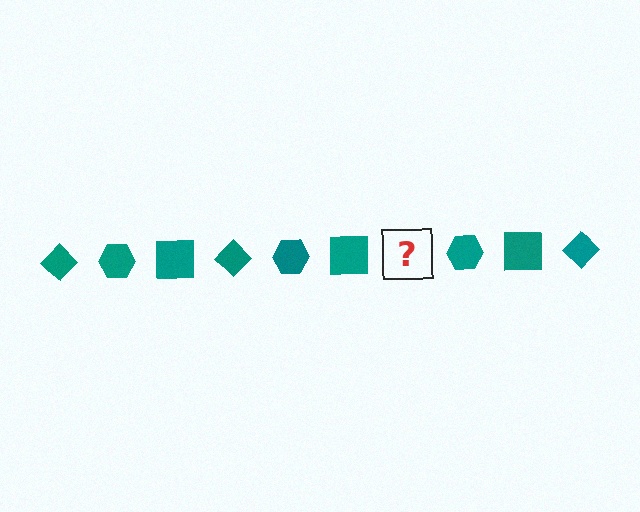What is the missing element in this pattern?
The missing element is a teal diamond.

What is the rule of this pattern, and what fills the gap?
The rule is that the pattern cycles through diamond, hexagon, square shapes in teal. The gap should be filled with a teal diamond.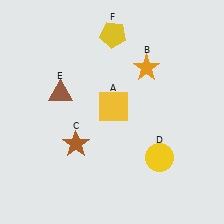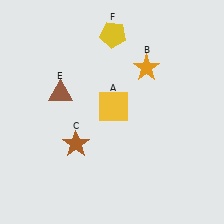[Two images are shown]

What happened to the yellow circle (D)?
The yellow circle (D) was removed in Image 2. It was in the bottom-right area of Image 1.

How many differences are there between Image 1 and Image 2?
There is 1 difference between the two images.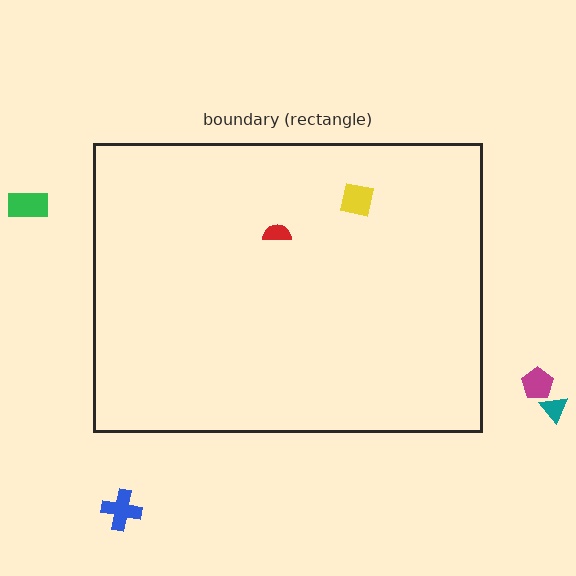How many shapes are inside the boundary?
2 inside, 4 outside.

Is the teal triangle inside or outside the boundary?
Outside.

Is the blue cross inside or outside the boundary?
Outside.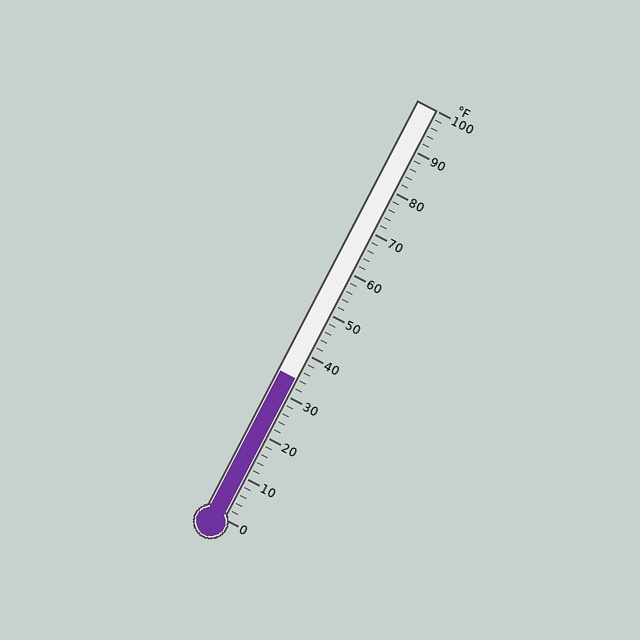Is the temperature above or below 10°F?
The temperature is above 10°F.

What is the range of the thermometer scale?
The thermometer scale ranges from 0°F to 100°F.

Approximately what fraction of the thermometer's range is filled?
The thermometer is filled to approximately 35% of its range.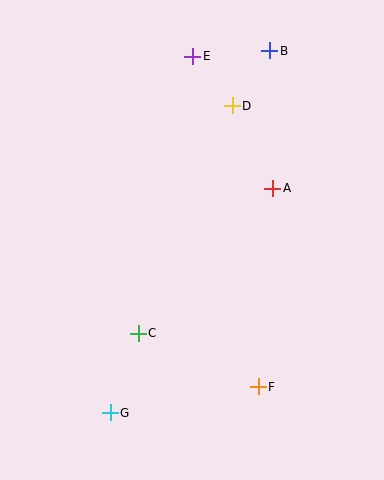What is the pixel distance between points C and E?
The distance between C and E is 282 pixels.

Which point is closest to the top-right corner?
Point B is closest to the top-right corner.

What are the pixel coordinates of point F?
Point F is at (258, 387).